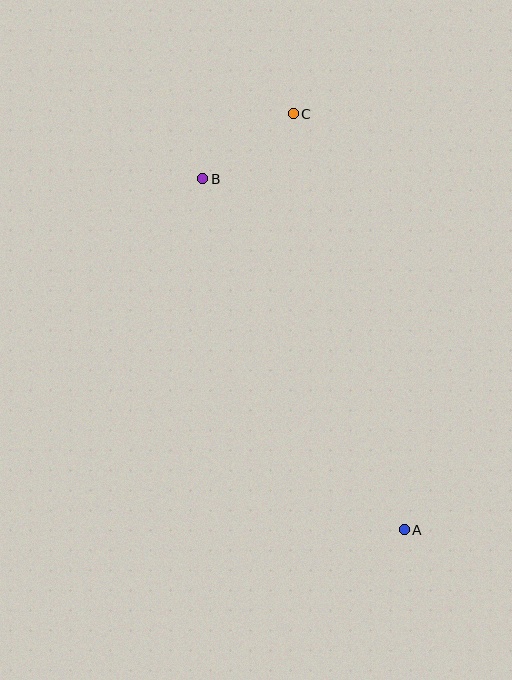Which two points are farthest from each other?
Points A and C are farthest from each other.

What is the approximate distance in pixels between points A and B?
The distance between A and B is approximately 404 pixels.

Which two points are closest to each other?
Points B and C are closest to each other.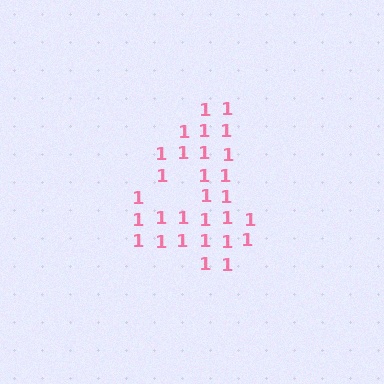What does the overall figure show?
The overall figure shows the digit 4.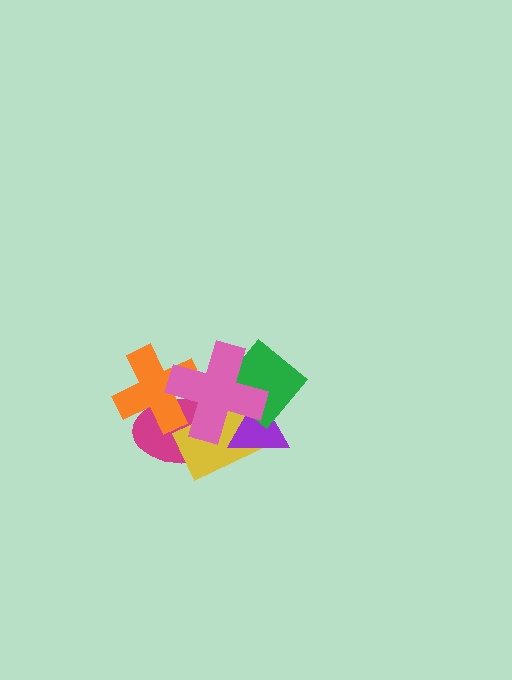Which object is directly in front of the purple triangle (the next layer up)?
The green diamond is directly in front of the purple triangle.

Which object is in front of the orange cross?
The pink cross is in front of the orange cross.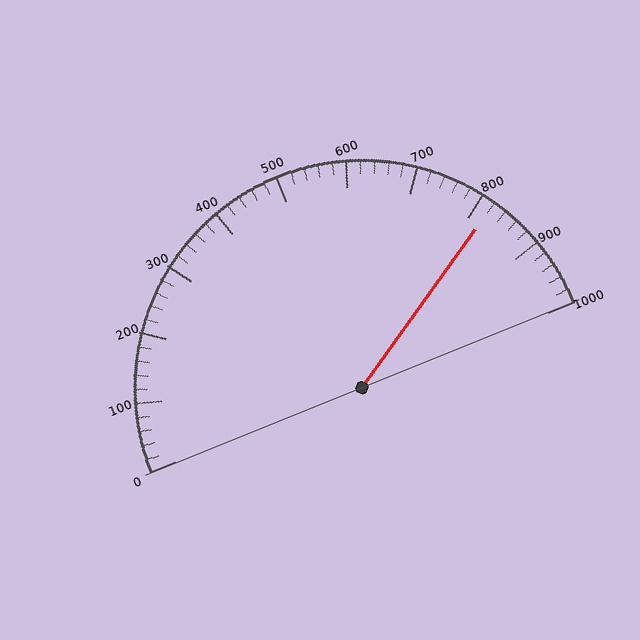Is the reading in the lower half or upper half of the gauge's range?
The reading is in the upper half of the range (0 to 1000).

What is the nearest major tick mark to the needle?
The nearest major tick mark is 800.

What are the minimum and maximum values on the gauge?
The gauge ranges from 0 to 1000.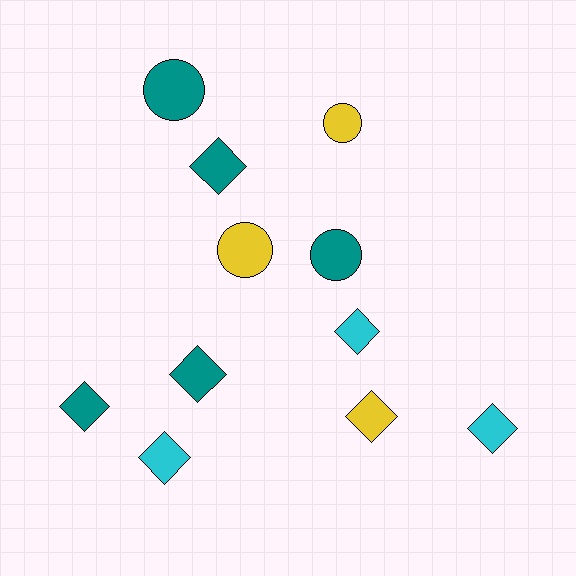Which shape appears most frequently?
Diamond, with 7 objects.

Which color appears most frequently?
Teal, with 5 objects.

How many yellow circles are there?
There are 2 yellow circles.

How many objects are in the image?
There are 11 objects.